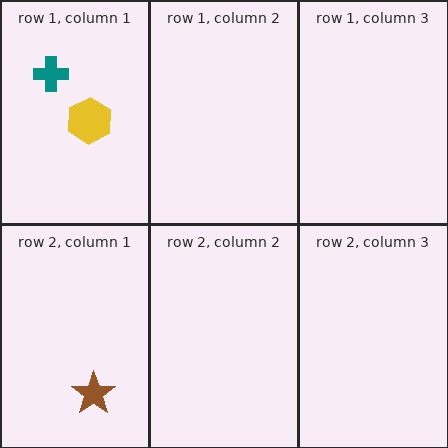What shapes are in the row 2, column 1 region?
The brown star.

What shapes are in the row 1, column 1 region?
The teal cross, the yellow hexagon.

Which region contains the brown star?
The row 2, column 1 region.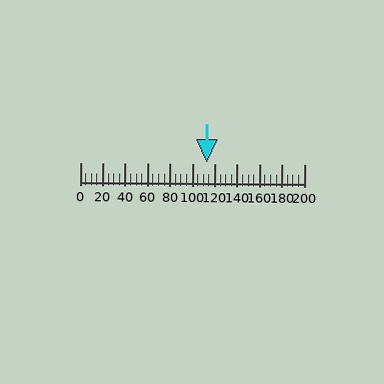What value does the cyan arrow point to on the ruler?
The cyan arrow points to approximately 113.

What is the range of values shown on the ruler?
The ruler shows values from 0 to 200.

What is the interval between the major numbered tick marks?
The major tick marks are spaced 20 units apart.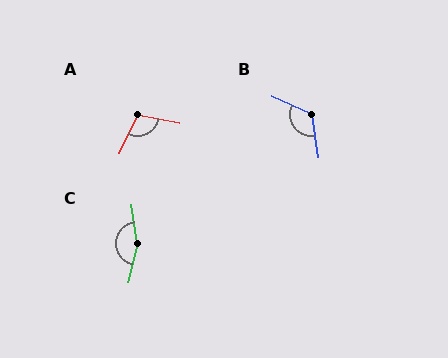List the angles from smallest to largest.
A (104°), B (123°), C (159°).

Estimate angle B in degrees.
Approximately 123 degrees.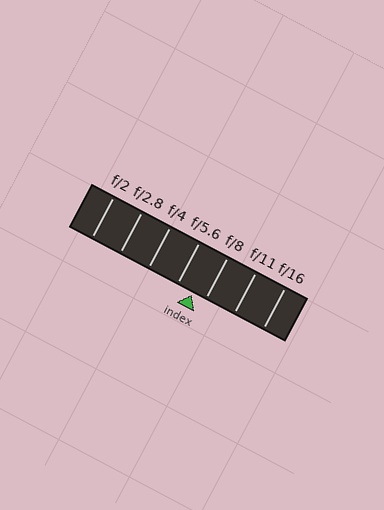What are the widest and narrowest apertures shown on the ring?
The widest aperture shown is f/2 and the narrowest is f/16.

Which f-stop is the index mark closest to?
The index mark is closest to f/8.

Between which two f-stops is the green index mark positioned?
The index mark is between f/5.6 and f/8.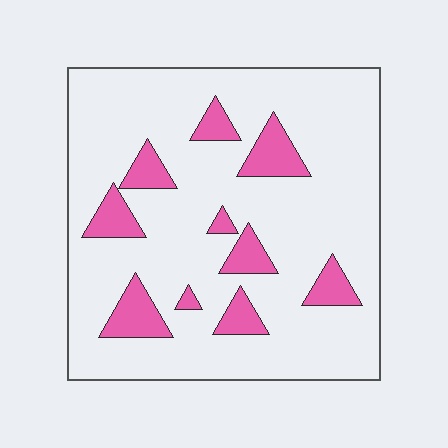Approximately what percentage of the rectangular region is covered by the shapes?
Approximately 15%.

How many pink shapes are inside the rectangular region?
10.